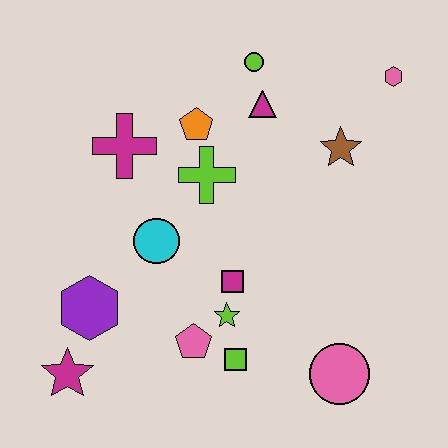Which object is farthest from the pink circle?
The lime circle is farthest from the pink circle.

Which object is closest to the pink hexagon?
The brown star is closest to the pink hexagon.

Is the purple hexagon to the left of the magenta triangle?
Yes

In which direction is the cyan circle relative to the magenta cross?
The cyan circle is below the magenta cross.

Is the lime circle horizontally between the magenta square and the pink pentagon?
No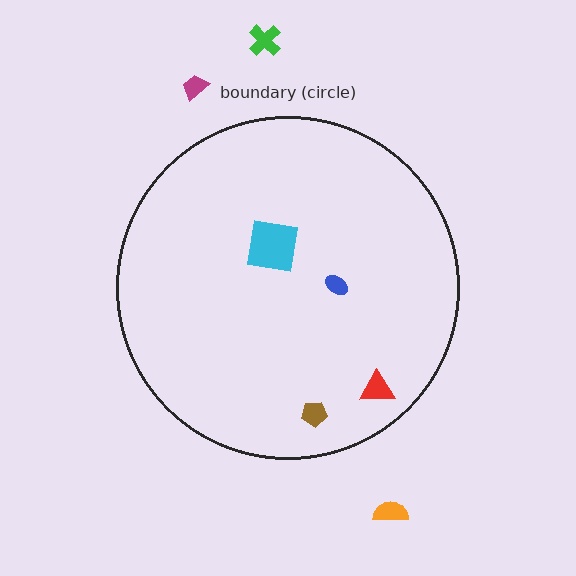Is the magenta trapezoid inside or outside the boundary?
Outside.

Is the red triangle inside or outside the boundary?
Inside.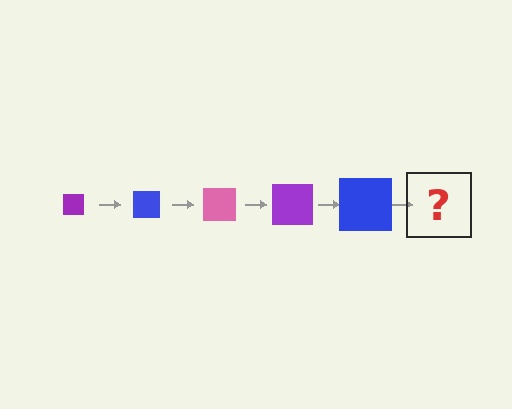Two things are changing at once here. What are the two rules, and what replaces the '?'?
The two rules are that the square grows larger each step and the color cycles through purple, blue, and pink. The '?' should be a pink square, larger than the previous one.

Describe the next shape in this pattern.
It should be a pink square, larger than the previous one.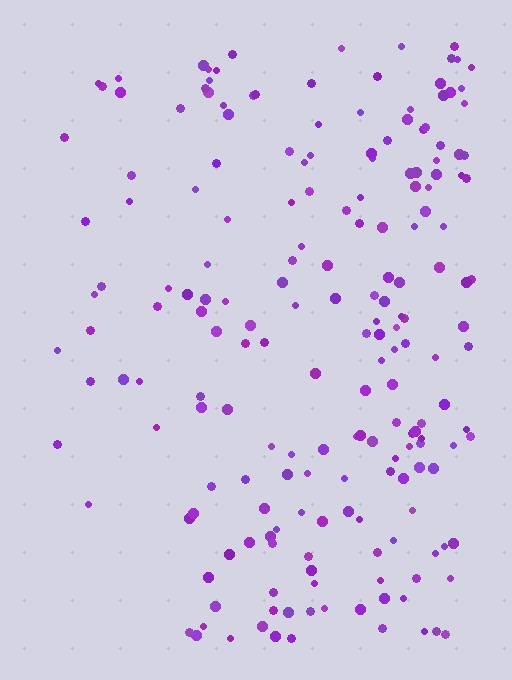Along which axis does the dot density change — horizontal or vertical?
Horizontal.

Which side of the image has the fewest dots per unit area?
The left.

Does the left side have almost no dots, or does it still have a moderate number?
Still a moderate number, just noticeably fewer than the right.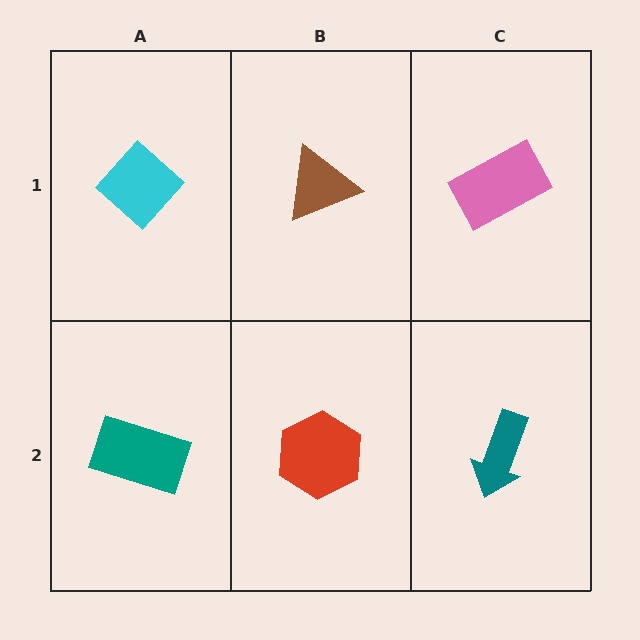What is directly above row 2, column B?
A brown triangle.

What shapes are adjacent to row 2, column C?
A pink rectangle (row 1, column C), a red hexagon (row 2, column B).